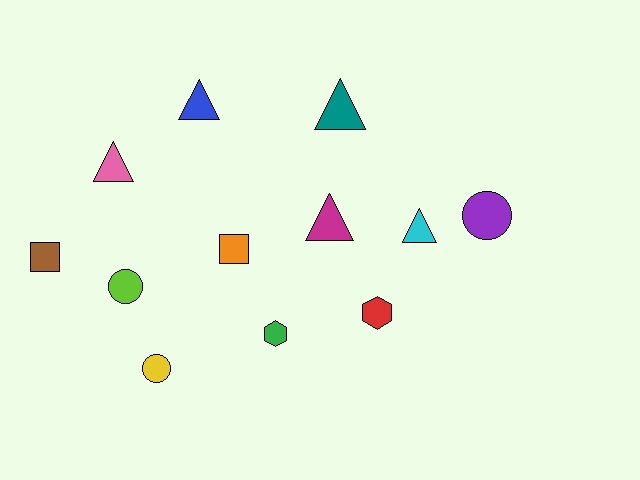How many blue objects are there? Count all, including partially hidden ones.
There is 1 blue object.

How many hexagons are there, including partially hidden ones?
There are 2 hexagons.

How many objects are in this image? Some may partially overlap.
There are 12 objects.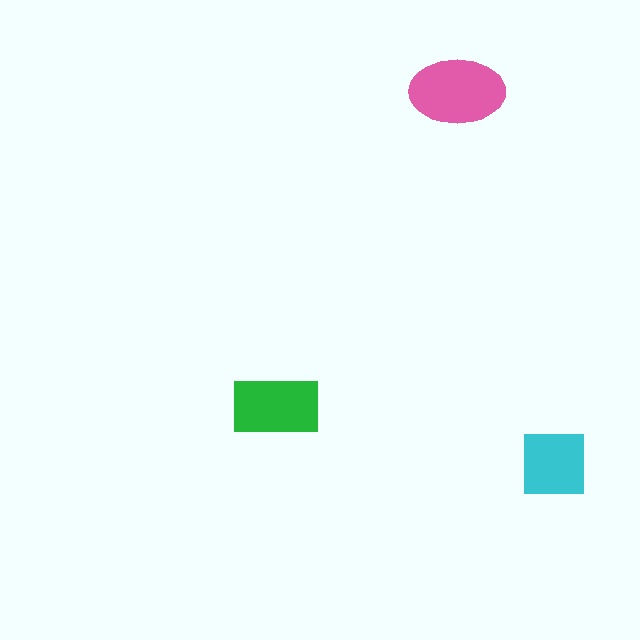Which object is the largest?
The pink ellipse.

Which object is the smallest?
The cyan square.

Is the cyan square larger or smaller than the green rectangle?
Smaller.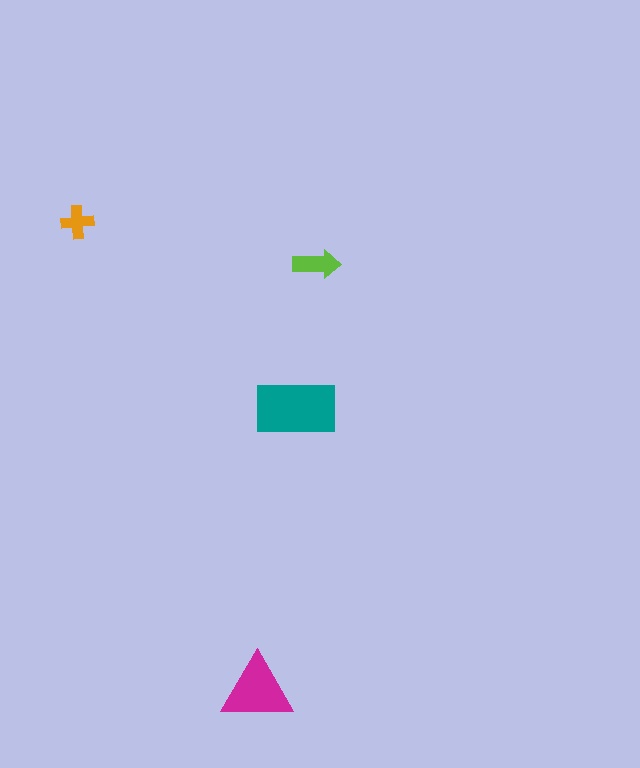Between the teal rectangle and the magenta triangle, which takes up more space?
The teal rectangle.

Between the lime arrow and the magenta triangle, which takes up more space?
The magenta triangle.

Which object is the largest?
The teal rectangle.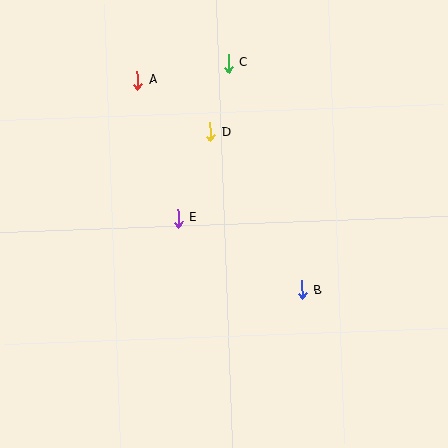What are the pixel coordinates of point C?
Point C is at (228, 63).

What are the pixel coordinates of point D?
Point D is at (210, 132).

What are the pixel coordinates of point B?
Point B is at (302, 290).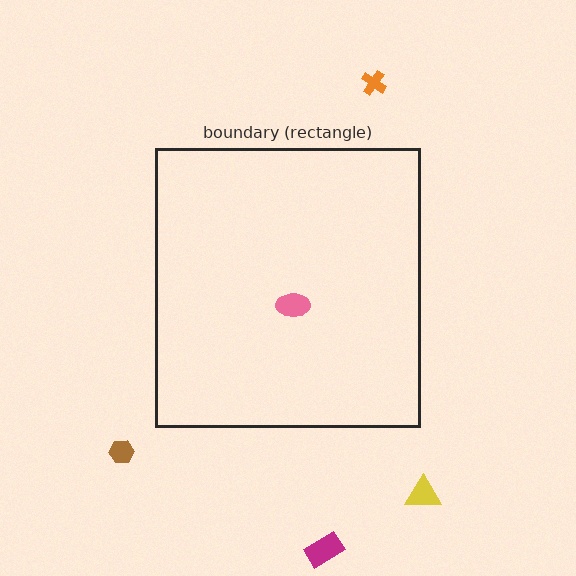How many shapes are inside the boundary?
1 inside, 4 outside.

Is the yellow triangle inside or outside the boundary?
Outside.